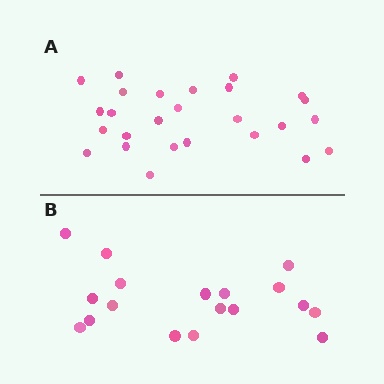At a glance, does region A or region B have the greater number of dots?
Region A (the top region) has more dots.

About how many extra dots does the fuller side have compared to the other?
Region A has roughly 8 or so more dots than region B.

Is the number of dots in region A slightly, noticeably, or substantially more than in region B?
Region A has noticeably more, but not dramatically so. The ratio is roughly 1.4 to 1.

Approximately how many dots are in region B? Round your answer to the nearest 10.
About 20 dots. (The exact count is 18, which rounds to 20.)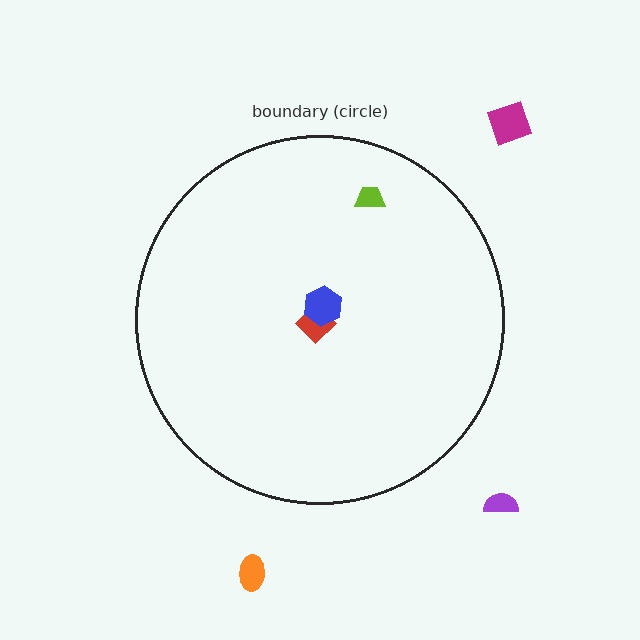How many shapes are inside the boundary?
3 inside, 3 outside.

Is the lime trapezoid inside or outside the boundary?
Inside.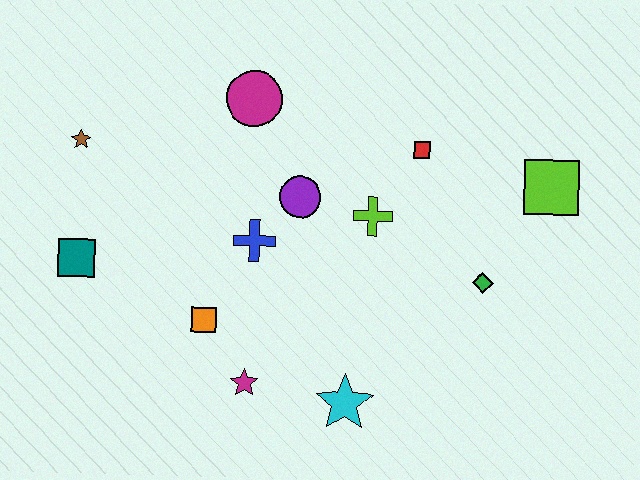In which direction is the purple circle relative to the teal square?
The purple circle is to the right of the teal square.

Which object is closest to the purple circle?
The blue cross is closest to the purple circle.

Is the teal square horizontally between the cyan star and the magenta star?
No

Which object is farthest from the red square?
The teal square is farthest from the red square.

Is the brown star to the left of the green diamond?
Yes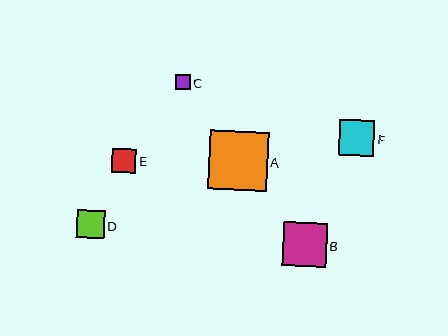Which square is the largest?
Square A is the largest with a size of approximately 59 pixels.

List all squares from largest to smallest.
From largest to smallest: A, B, F, D, E, C.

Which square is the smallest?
Square C is the smallest with a size of approximately 15 pixels.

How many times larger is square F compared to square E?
Square F is approximately 1.5 times the size of square E.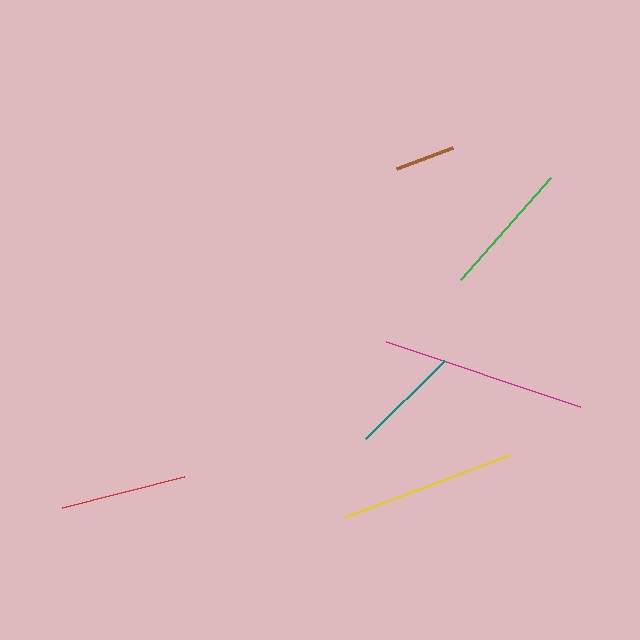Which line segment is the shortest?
The brown line is the shortest at approximately 60 pixels.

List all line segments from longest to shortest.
From longest to shortest: magenta, yellow, green, red, teal, brown.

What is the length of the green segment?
The green segment is approximately 136 pixels long.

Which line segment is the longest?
The magenta line is the longest at approximately 205 pixels.